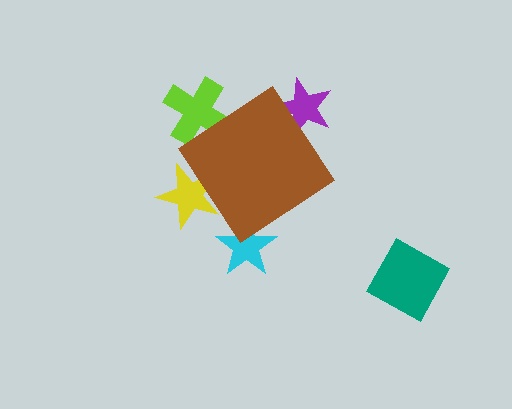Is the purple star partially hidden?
Yes, the purple star is partially hidden behind the brown diamond.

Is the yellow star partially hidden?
Yes, the yellow star is partially hidden behind the brown diamond.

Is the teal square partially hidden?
No, the teal square is fully visible.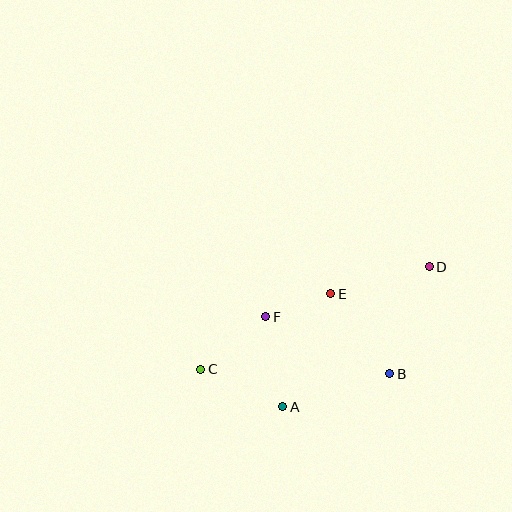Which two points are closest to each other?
Points E and F are closest to each other.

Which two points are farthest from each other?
Points C and D are farthest from each other.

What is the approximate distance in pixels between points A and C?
The distance between A and C is approximately 90 pixels.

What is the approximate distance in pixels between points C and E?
The distance between C and E is approximately 150 pixels.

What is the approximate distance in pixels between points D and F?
The distance between D and F is approximately 171 pixels.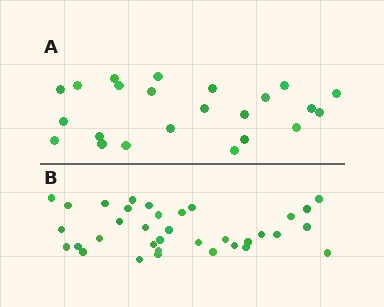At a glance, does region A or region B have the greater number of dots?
Region B (the bottom region) has more dots.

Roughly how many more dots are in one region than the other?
Region B has roughly 12 or so more dots than region A.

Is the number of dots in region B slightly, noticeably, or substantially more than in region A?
Region B has substantially more. The ratio is roughly 1.5 to 1.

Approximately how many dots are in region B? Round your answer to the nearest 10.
About 40 dots. (The exact count is 35, which rounds to 40.)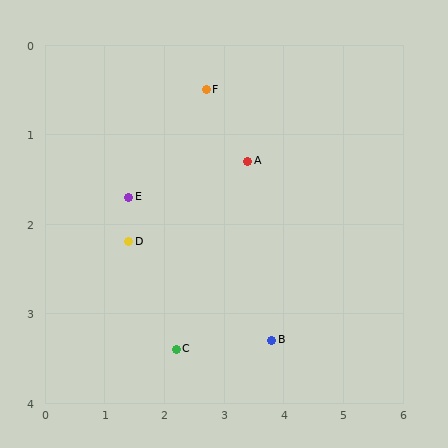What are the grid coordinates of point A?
Point A is at approximately (3.4, 1.3).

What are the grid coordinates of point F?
Point F is at approximately (2.7, 0.5).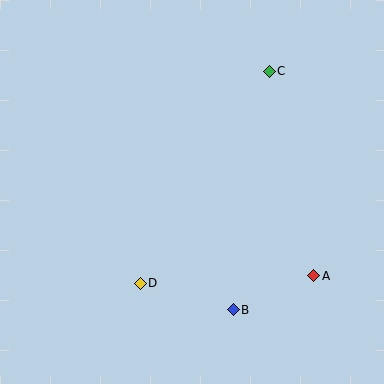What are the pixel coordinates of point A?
Point A is at (314, 276).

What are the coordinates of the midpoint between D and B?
The midpoint between D and B is at (187, 296).